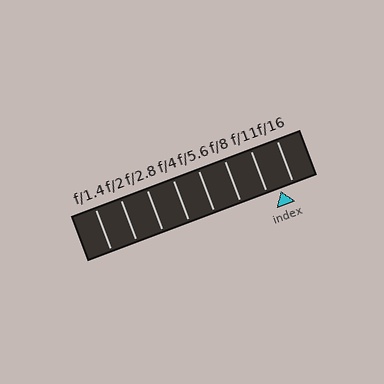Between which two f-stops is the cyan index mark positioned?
The index mark is between f/11 and f/16.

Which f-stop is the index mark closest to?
The index mark is closest to f/16.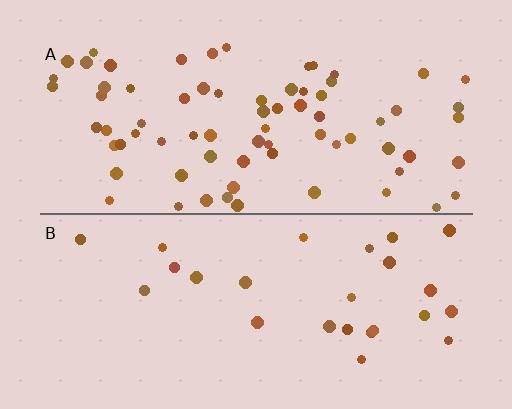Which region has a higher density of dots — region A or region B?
A (the top).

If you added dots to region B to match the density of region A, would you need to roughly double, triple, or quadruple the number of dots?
Approximately triple.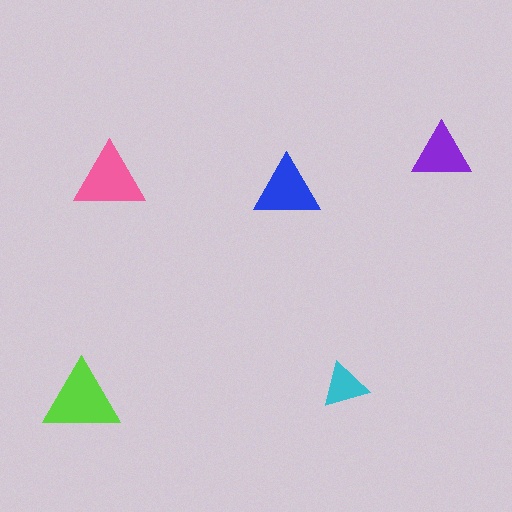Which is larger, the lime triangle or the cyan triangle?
The lime one.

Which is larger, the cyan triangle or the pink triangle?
The pink one.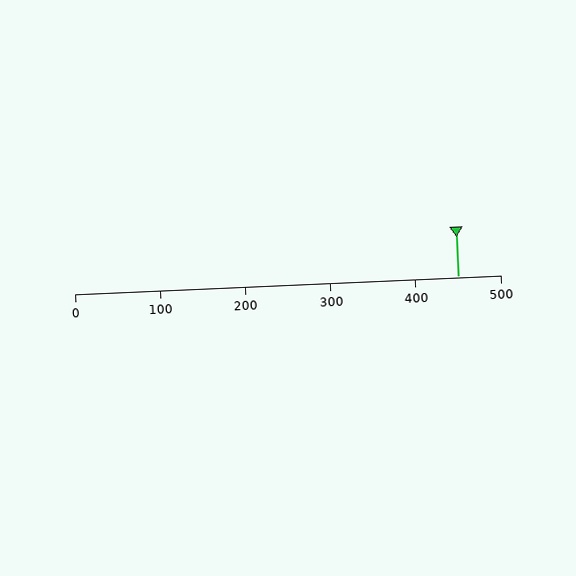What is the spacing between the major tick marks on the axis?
The major ticks are spaced 100 apart.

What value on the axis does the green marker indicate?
The marker indicates approximately 450.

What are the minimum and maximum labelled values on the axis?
The axis runs from 0 to 500.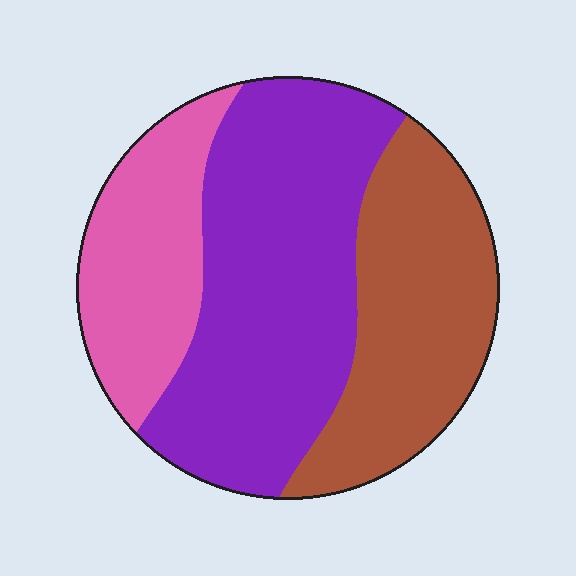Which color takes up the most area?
Purple, at roughly 45%.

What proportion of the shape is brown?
Brown covers roughly 30% of the shape.